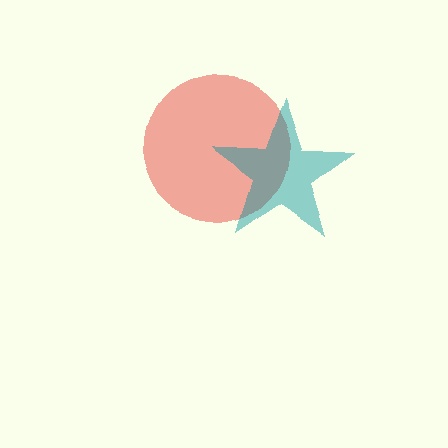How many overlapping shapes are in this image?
There are 2 overlapping shapes in the image.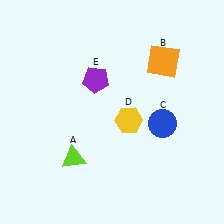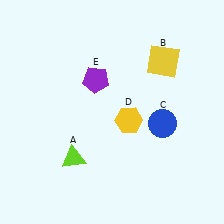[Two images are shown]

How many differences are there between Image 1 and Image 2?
There is 1 difference between the two images.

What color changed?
The square (B) changed from orange in Image 1 to yellow in Image 2.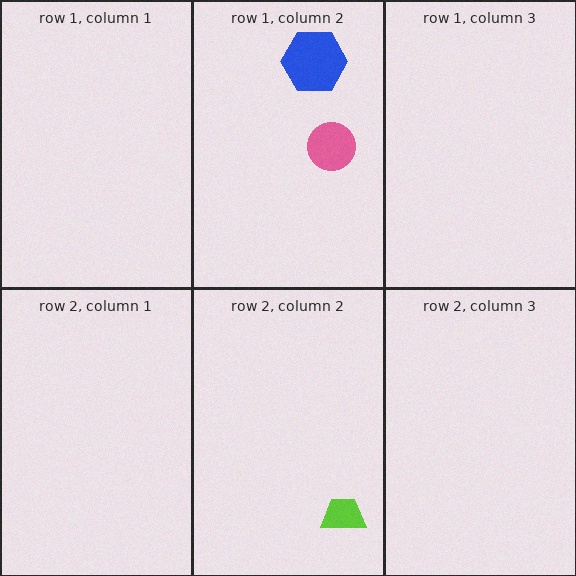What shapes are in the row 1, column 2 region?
The pink circle, the blue hexagon.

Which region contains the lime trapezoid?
The row 2, column 2 region.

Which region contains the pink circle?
The row 1, column 2 region.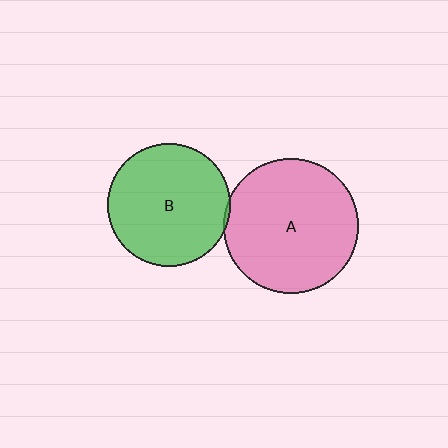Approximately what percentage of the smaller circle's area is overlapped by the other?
Approximately 5%.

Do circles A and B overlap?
Yes.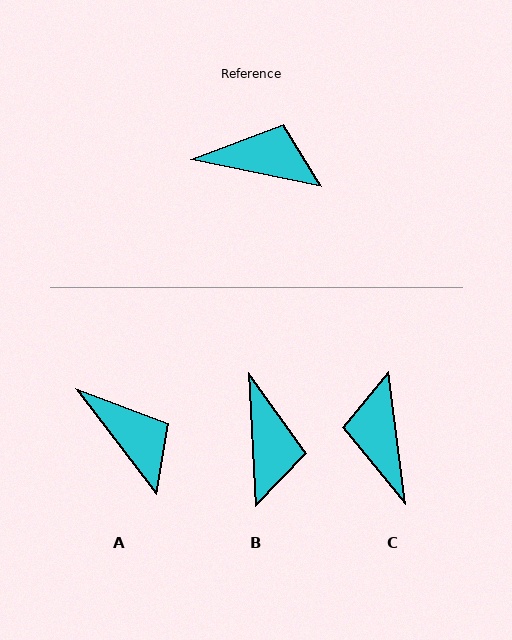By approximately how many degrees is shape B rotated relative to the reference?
Approximately 75 degrees clockwise.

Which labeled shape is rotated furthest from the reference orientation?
C, about 109 degrees away.